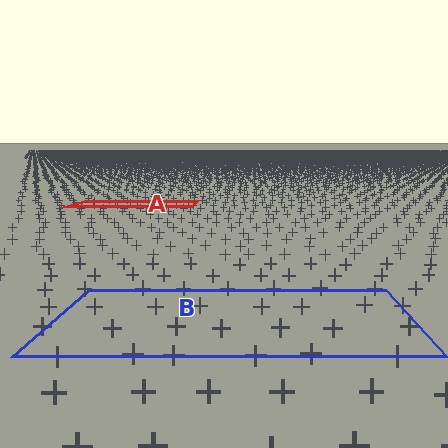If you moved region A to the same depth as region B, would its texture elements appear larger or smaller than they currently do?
They would appear larger. At a closer depth, the same texture elements are projected at a bigger on-screen size.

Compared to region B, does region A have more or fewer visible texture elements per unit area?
Region A has more texture elements per unit area — they are packed more densely because it is farther away.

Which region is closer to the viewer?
Region B is closer. The texture elements there are larger and more spread out.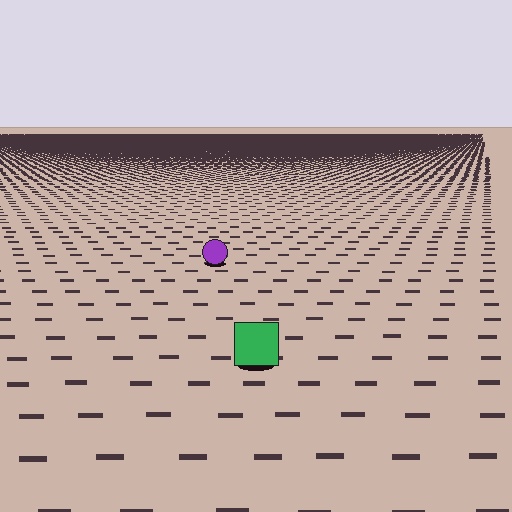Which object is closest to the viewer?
The green square is closest. The texture marks near it are larger and more spread out.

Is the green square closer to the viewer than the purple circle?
Yes. The green square is closer — you can tell from the texture gradient: the ground texture is coarser near it.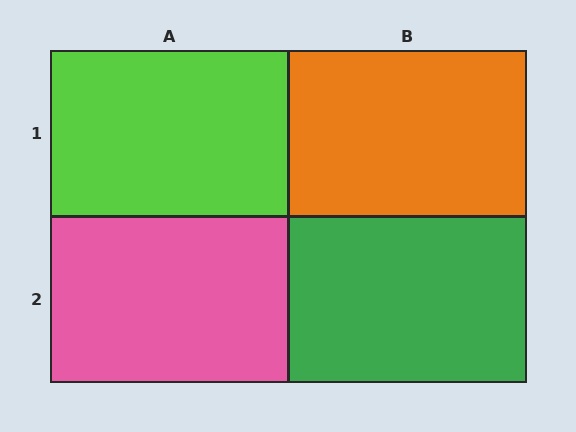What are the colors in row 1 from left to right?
Lime, orange.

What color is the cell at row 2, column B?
Green.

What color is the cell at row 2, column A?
Pink.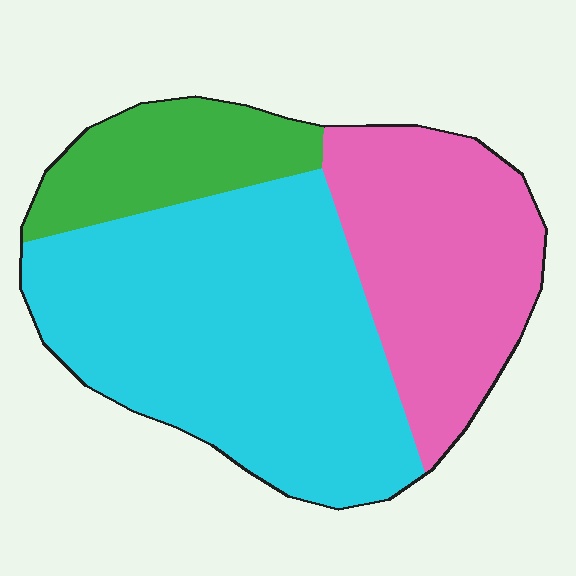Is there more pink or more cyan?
Cyan.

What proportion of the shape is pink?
Pink takes up between a quarter and a half of the shape.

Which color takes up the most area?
Cyan, at roughly 55%.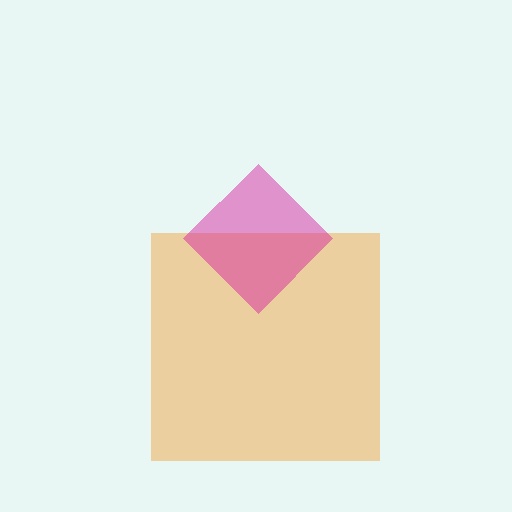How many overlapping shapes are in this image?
There are 2 overlapping shapes in the image.